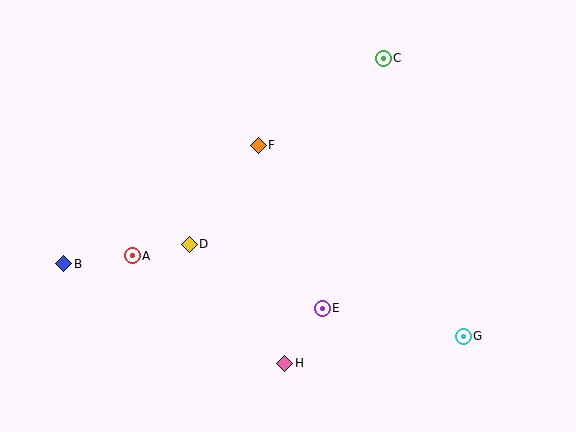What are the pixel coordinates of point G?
Point G is at (463, 336).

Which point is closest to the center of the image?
Point F at (258, 145) is closest to the center.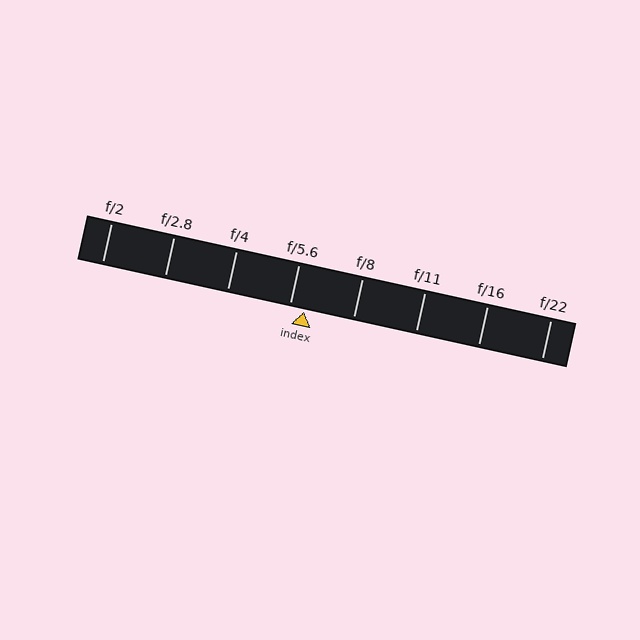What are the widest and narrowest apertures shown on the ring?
The widest aperture shown is f/2 and the narrowest is f/22.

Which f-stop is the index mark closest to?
The index mark is closest to f/5.6.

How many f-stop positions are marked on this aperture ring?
There are 8 f-stop positions marked.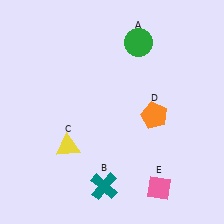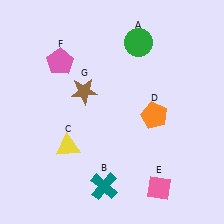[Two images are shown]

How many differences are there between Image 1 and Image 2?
There are 2 differences between the two images.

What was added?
A pink pentagon (F), a brown star (G) were added in Image 2.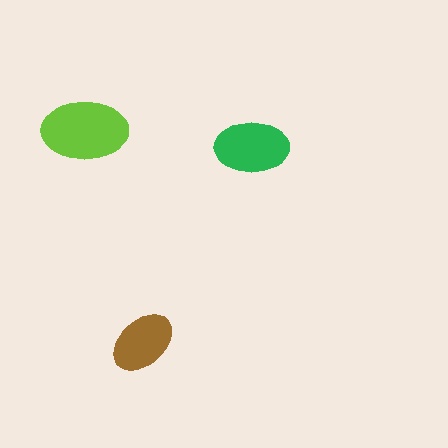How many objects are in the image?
There are 3 objects in the image.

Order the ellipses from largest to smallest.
the lime one, the green one, the brown one.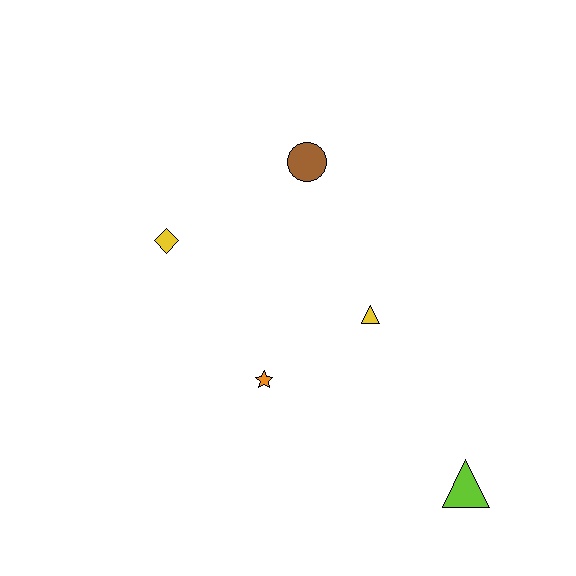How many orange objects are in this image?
There is 1 orange object.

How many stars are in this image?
There is 1 star.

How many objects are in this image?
There are 5 objects.